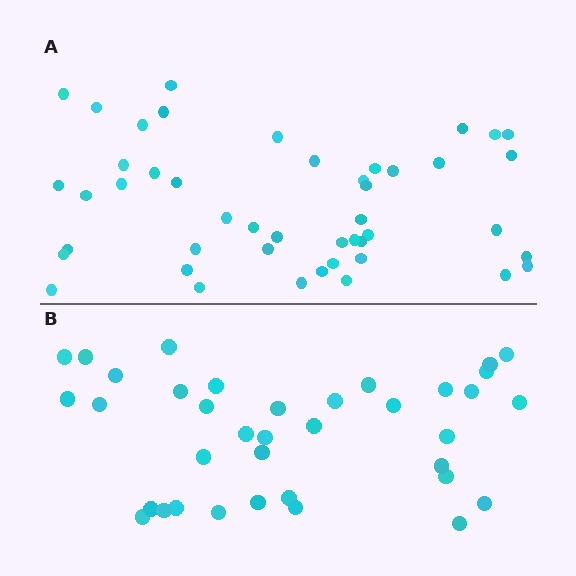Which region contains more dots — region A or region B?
Region A (the top region) has more dots.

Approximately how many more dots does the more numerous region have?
Region A has roughly 8 or so more dots than region B.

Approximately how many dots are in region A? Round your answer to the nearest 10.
About 50 dots. (The exact count is 46, which rounds to 50.)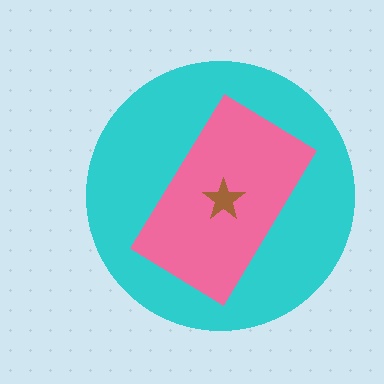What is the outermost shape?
The cyan circle.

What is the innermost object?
The brown star.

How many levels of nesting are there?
3.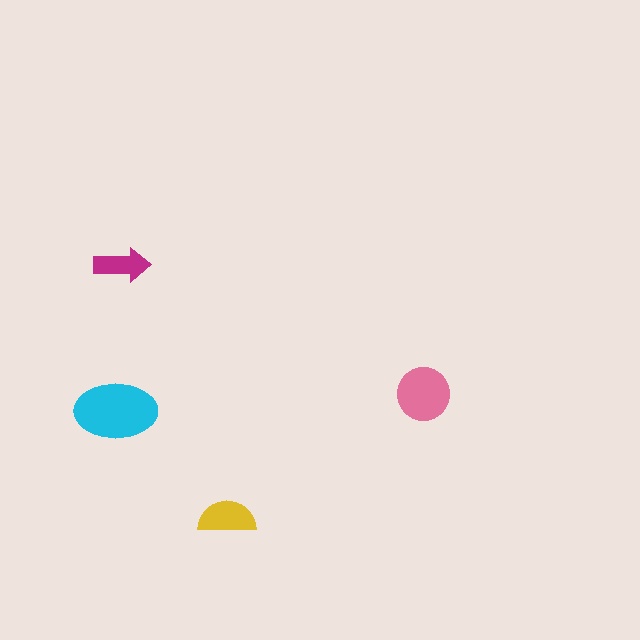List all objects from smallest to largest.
The magenta arrow, the yellow semicircle, the pink circle, the cyan ellipse.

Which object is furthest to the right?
The pink circle is rightmost.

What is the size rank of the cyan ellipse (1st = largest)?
1st.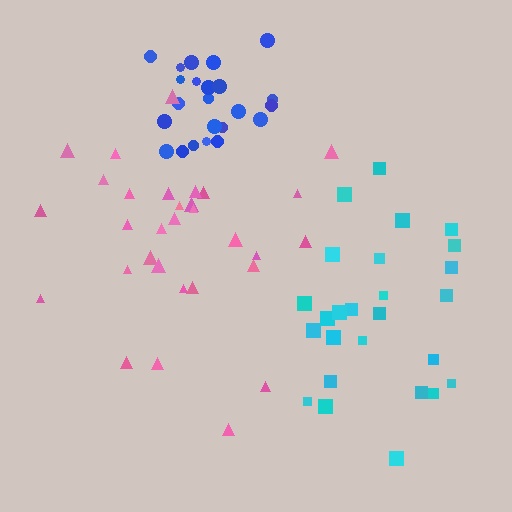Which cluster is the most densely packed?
Blue.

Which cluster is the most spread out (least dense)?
Cyan.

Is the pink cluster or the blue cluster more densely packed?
Blue.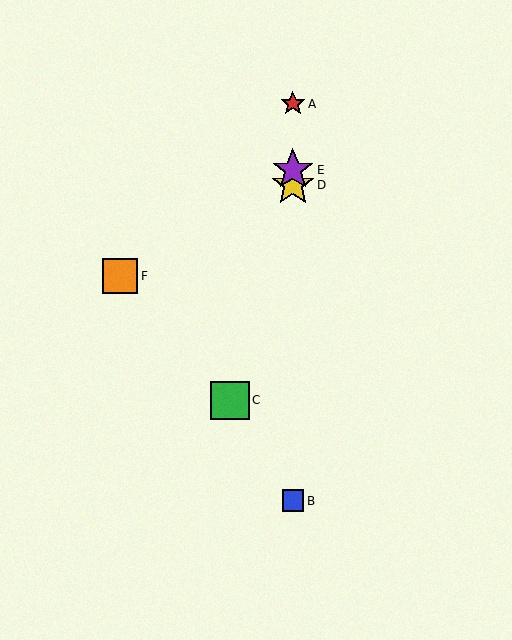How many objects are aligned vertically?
4 objects (A, B, D, E) are aligned vertically.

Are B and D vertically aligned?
Yes, both are at x≈293.